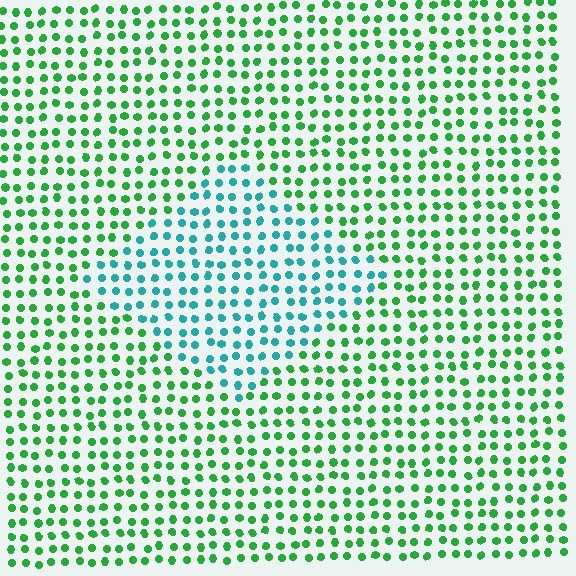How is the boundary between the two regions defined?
The boundary is defined purely by a slight shift in hue (about 49 degrees). Spacing, size, and orientation are identical on both sides.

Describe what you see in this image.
The image is filled with small green elements in a uniform arrangement. A diamond-shaped region is visible where the elements are tinted to a slightly different hue, forming a subtle color boundary.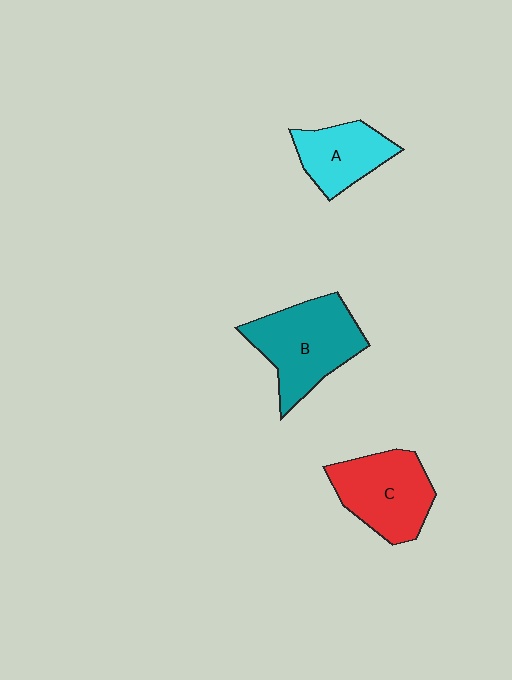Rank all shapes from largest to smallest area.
From largest to smallest: B (teal), C (red), A (cyan).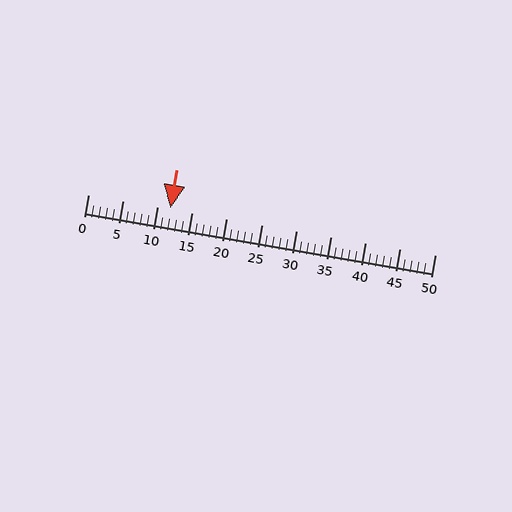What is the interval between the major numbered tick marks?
The major tick marks are spaced 5 units apart.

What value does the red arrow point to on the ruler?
The red arrow points to approximately 12.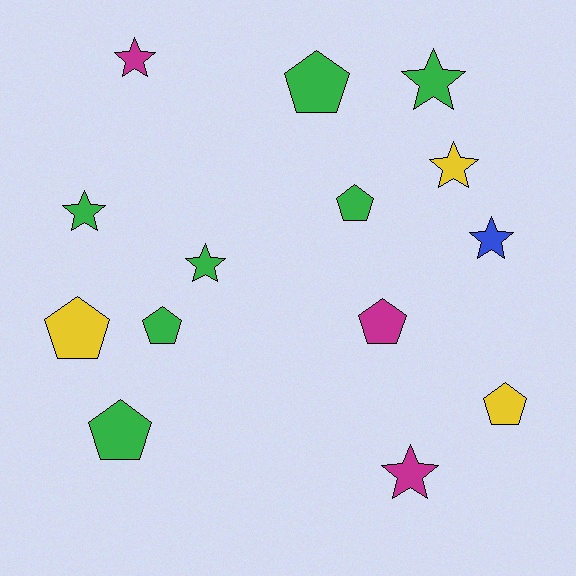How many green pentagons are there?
There are 4 green pentagons.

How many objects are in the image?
There are 14 objects.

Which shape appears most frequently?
Pentagon, with 7 objects.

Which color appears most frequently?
Green, with 7 objects.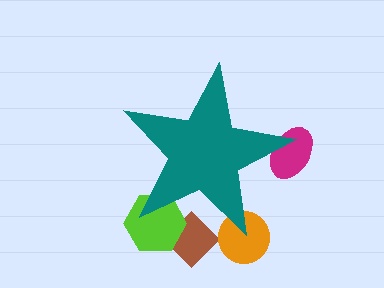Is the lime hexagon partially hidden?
Yes, the lime hexagon is partially hidden behind the teal star.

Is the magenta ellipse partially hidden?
Yes, the magenta ellipse is partially hidden behind the teal star.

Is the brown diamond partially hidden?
Yes, the brown diamond is partially hidden behind the teal star.